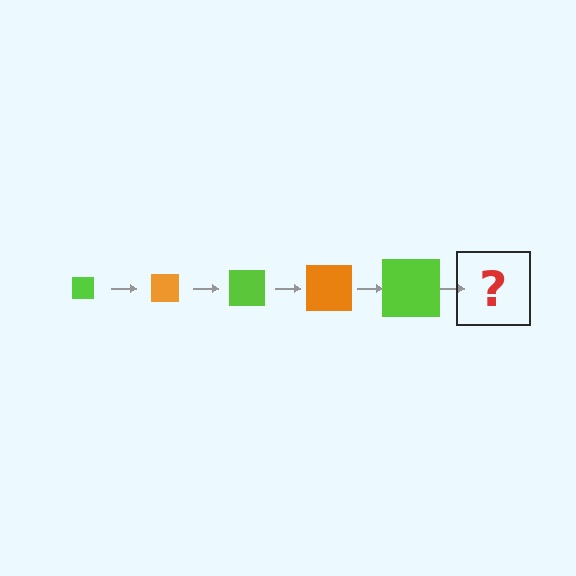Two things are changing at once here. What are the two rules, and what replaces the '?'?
The two rules are that the square grows larger each step and the color cycles through lime and orange. The '?' should be an orange square, larger than the previous one.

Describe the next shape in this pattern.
It should be an orange square, larger than the previous one.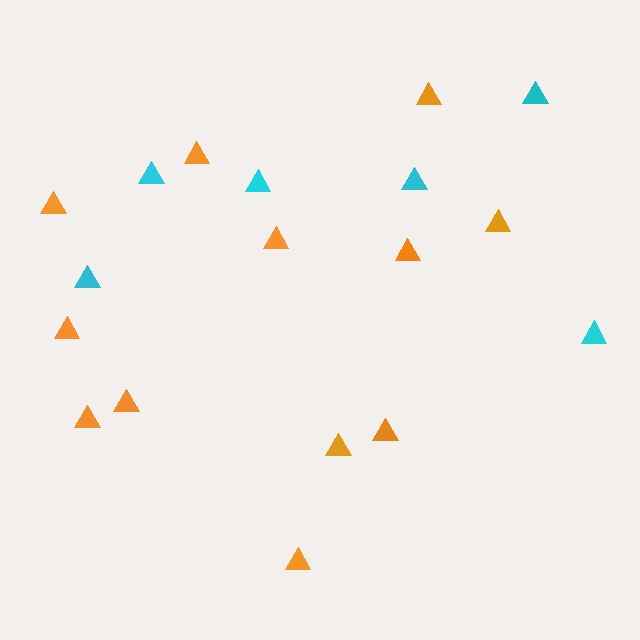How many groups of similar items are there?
There are 2 groups: one group of orange triangles (12) and one group of cyan triangles (6).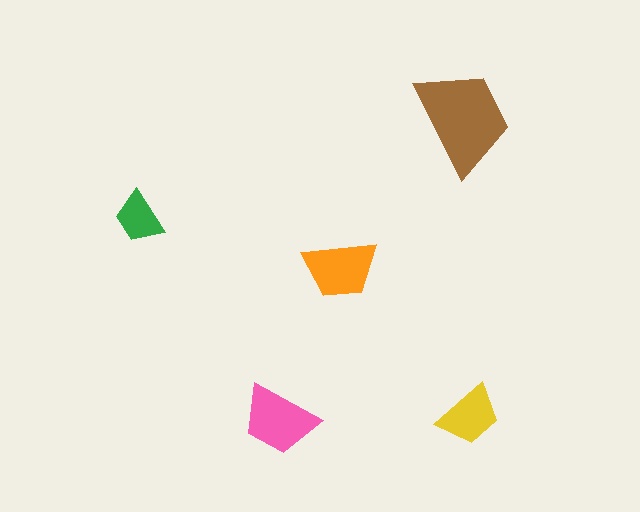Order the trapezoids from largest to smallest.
the brown one, the pink one, the orange one, the yellow one, the green one.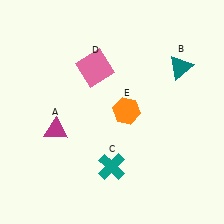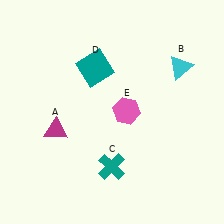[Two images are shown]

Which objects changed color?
B changed from teal to cyan. D changed from pink to teal. E changed from orange to pink.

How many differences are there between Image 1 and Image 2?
There are 3 differences between the two images.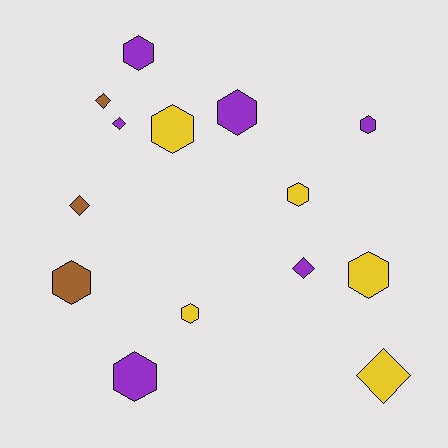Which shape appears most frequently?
Hexagon, with 9 objects.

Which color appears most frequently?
Purple, with 6 objects.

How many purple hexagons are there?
There are 4 purple hexagons.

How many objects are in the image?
There are 14 objects.